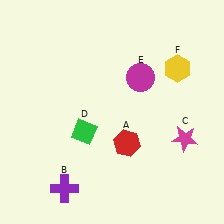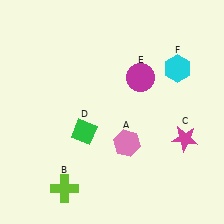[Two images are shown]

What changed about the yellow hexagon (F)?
In Image 1, F is yellow. In Image 2, it changed to cyan.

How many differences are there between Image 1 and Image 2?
There are 3 differences between the two images.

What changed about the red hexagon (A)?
In Image 1, A is red. In Image 2, it changed to pink.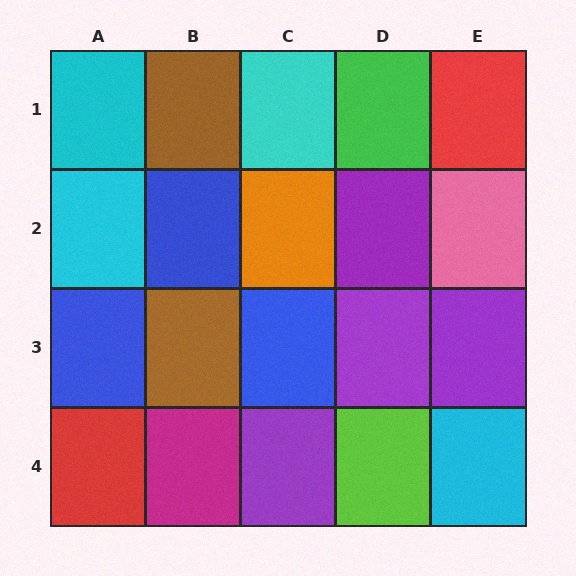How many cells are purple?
4 cells are purple.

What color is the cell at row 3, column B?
Brown.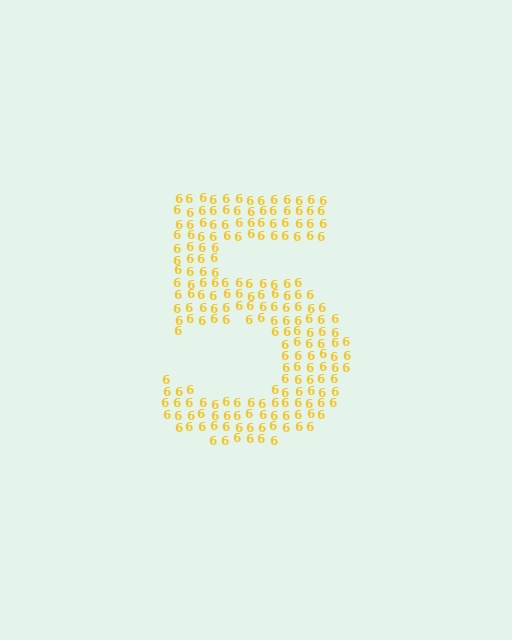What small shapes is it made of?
It is made of small digit 6's.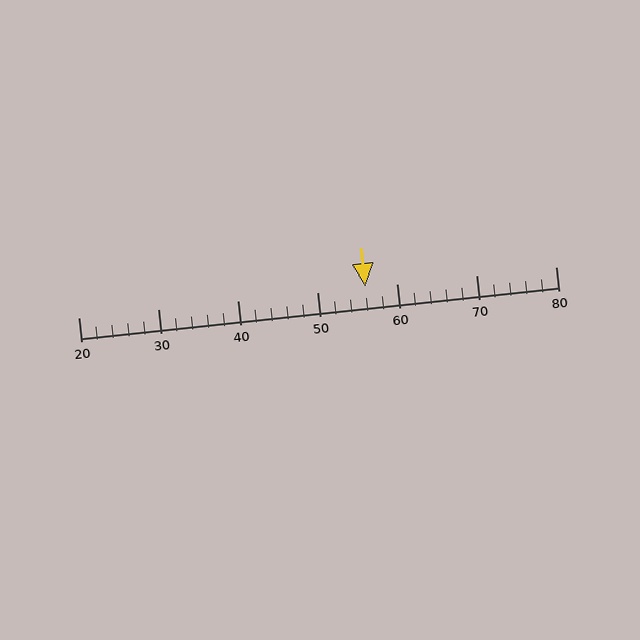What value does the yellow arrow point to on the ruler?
The yellow arrow points to approximately 56.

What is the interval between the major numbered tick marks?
The major tick marks are spaced 10 units apart.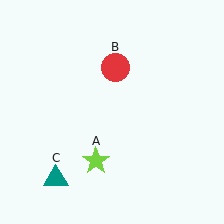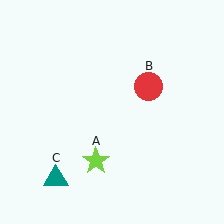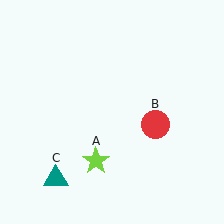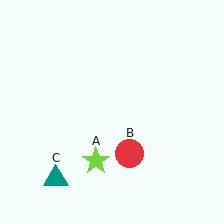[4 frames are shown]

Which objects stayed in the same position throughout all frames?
Lime star (object A) and teal triangle (object C) remained stationary.